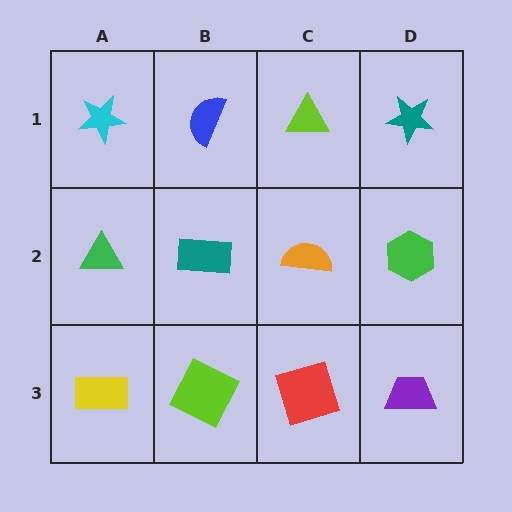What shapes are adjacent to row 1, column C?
An orange semicircle (row 2, column C), a blue semicircle (row 1, column B), a teal star (row 1, column D).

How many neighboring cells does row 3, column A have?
2.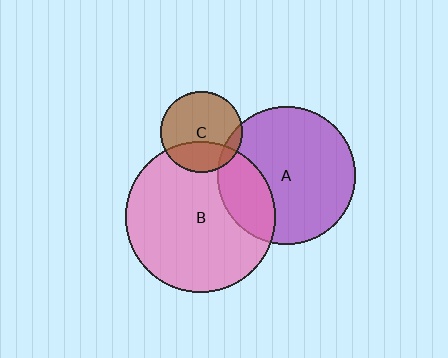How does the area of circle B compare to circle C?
Approximately 3.4 times.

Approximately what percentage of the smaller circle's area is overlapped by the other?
Approximately 25%.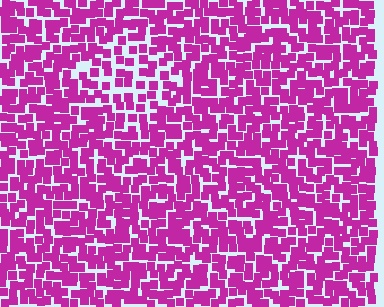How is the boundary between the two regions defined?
The boundary is defined by a change in element density (approximately 1.7x ratio). All elements are the same color, size, and shape.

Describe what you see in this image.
The image contains small magenta elements arranged at two different densities. A diamond-shaped region is visible where the elements are less densely packed than the surrounding area.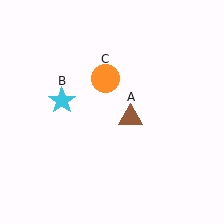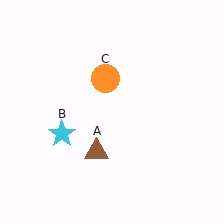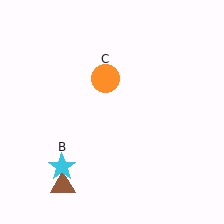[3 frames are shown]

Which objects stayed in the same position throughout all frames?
Orange circle (object C) remained stationary.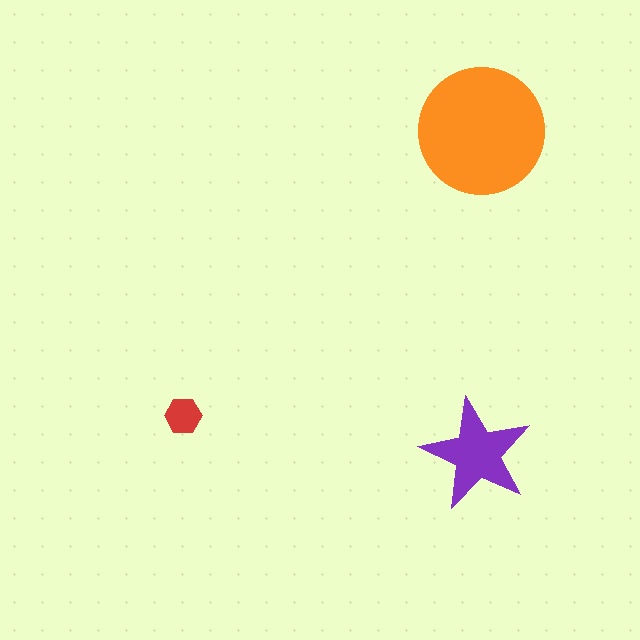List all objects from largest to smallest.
The orange circle, the purple star, the red hexagon.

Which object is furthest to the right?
The orange circle is rightmost.